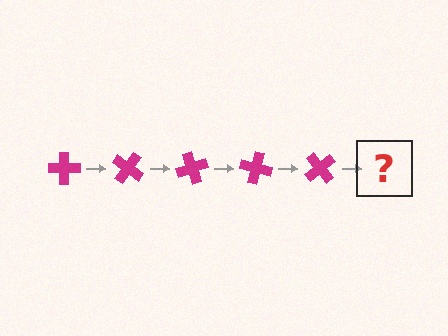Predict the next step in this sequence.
The next step is a magenta cross rotated 175 degrees.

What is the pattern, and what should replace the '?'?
The pattern is that the cross rotates 35 degrees each step. The '?' should be a magenta cross rotated 175 degrees.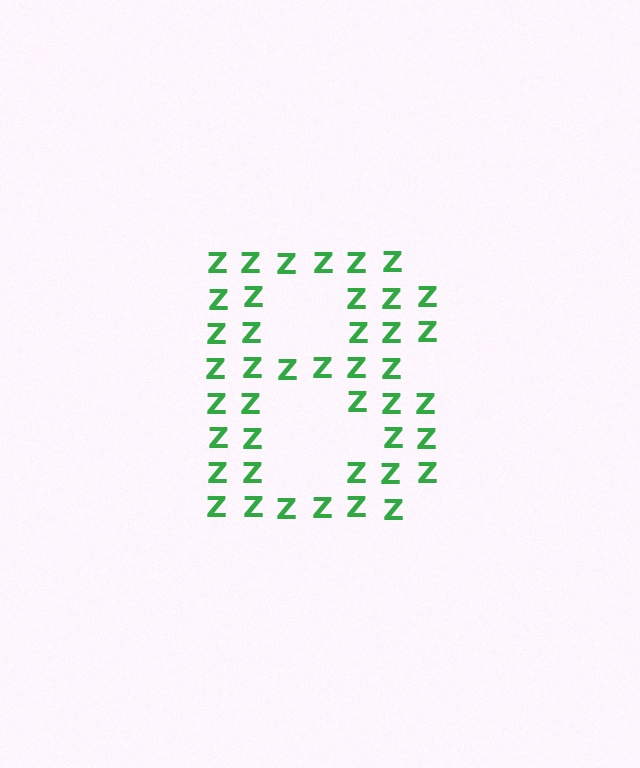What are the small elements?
The small elements are letter Z's.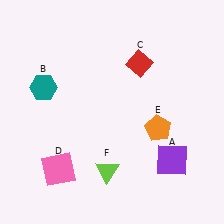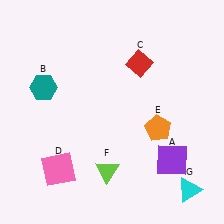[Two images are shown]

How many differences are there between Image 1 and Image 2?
There is 1 difference between the two images.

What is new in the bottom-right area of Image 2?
A cyan triangle (G) was added in the bottom-right area of Image 2.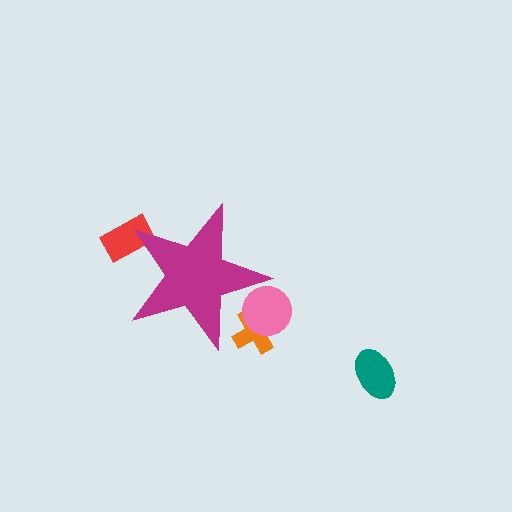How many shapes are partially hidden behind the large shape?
3 shapes are partially hidden.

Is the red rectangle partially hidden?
Yes, the red rectangle is partially hidden behind the magenta star.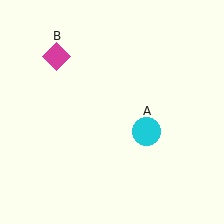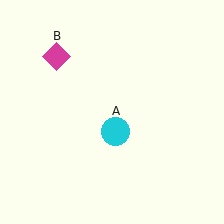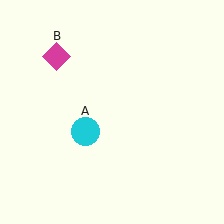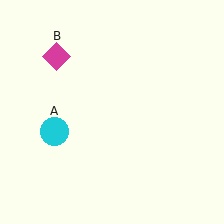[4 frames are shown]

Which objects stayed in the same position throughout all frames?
Magenta diamond (object B) remained stationary.